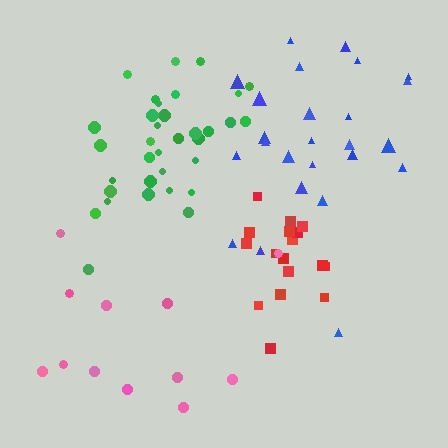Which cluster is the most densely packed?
Red.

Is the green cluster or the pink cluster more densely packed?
Green.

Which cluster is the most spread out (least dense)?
Pink.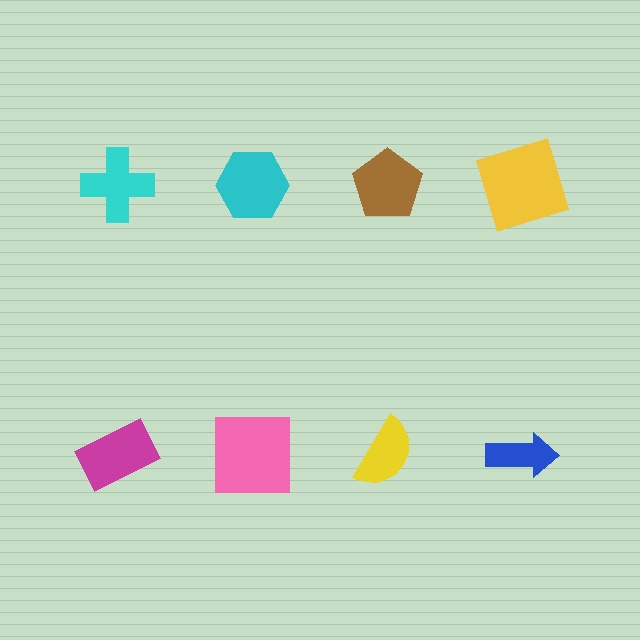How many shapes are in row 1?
4 shapes.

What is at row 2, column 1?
A magenta rectangle.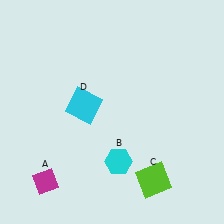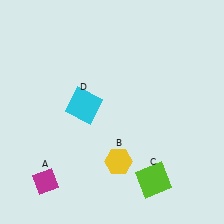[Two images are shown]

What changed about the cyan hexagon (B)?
In Image 1, B is cyan. In Image 2, it changed to yellow.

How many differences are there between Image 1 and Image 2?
There is 1 difference between the two images.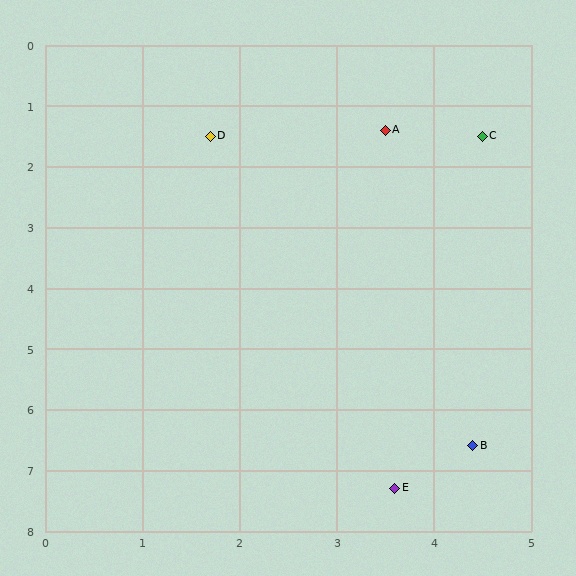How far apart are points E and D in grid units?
Points E and D are about 6.1 grid units apart.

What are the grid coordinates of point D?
Point D is at approximately (1.7, 1.5).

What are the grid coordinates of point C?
Point C is at approximately (4.5, 1.5).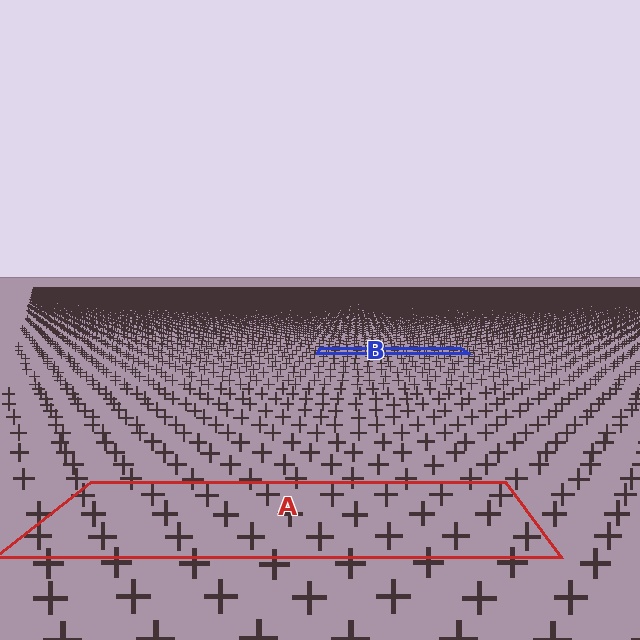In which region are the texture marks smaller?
The texture marks are smaller in region B, because it is farther away.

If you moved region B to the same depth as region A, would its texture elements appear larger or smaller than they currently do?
They would appear larger. At a closer depth, the same texture elements are projected at a bigger on-screen size.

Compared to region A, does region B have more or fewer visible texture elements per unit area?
Region B has more texture elements per unit area — they are packed more densely because it is farther away.